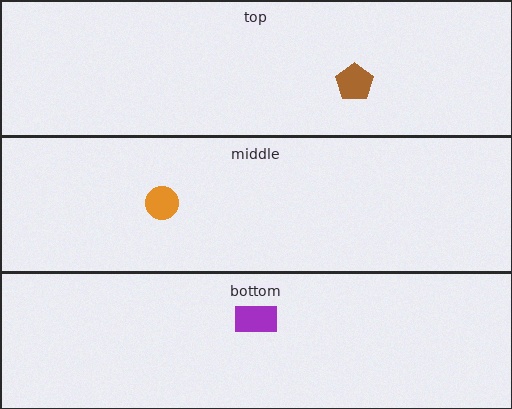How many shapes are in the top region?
1.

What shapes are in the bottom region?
The purple rectangle.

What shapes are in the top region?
The brown pentagon.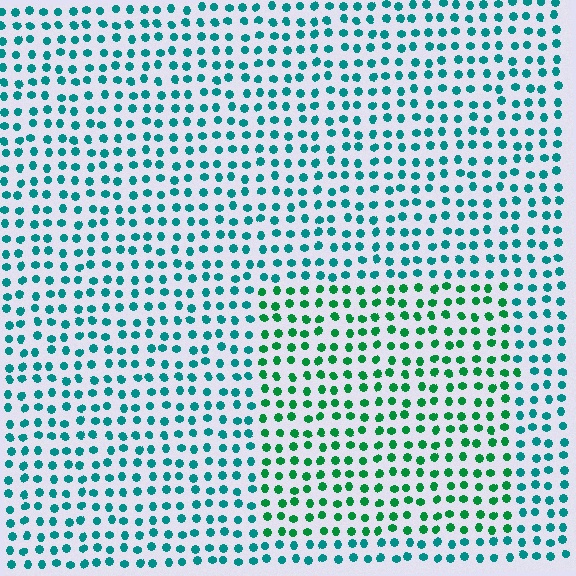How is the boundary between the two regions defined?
The boundary is defined purely by a slight shift in hue (about 35 degrees). Spacing, size, and orientation are identical on both sides.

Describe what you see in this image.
The image is filled with small teal elements in a uniform arrangement. A rectangle-shaped region is visible where the elements are tinted to a slightly different hue, forming a subtle color boundary.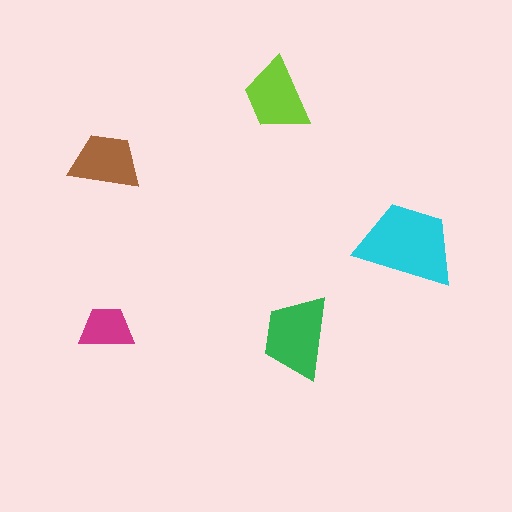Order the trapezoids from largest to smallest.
the cyan one, the green one, the lime one, the brown one, the magenta one.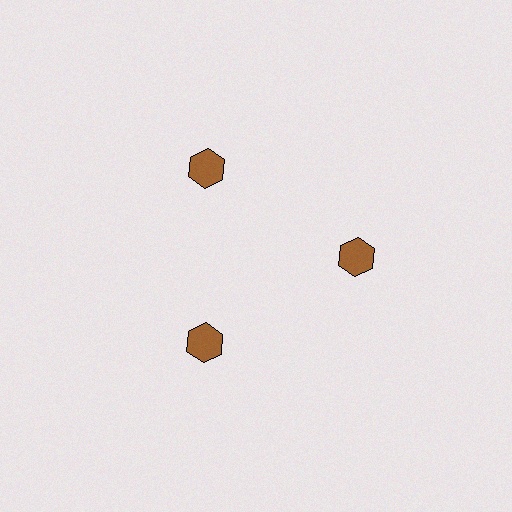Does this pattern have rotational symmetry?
Yes, this pattern has 3-fold rotational symmetry. It looks the same after rotating 120 degrees around the center.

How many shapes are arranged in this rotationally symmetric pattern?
There are 3 shapes, arranged in 3 groups of 1.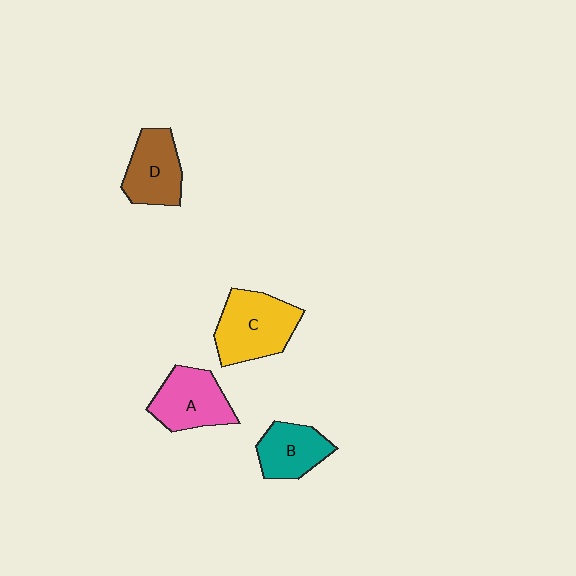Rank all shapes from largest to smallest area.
From largest to smallest: C (yellow), A (pink), D (brown), B (teal).